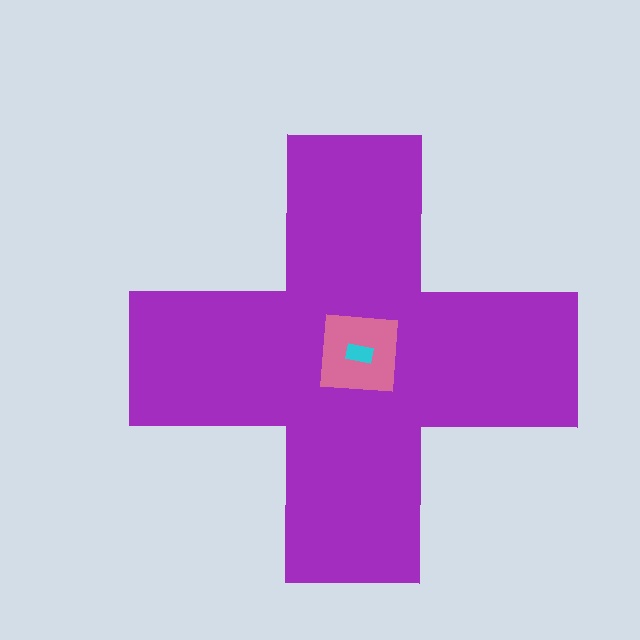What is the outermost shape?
The purple cross.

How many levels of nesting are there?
3.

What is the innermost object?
The cyan rectangle.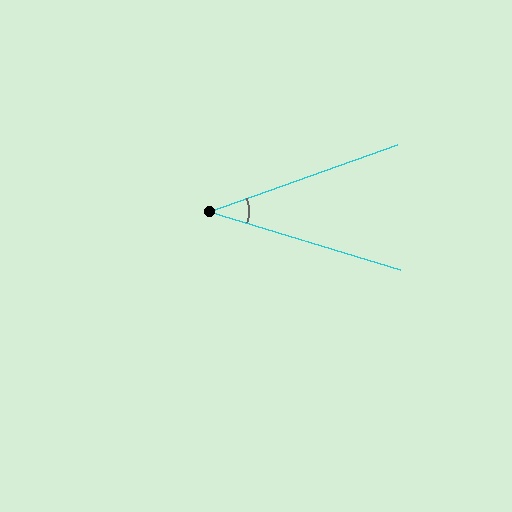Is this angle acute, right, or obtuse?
It is acute.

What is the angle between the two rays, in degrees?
Approximately 37 degrees.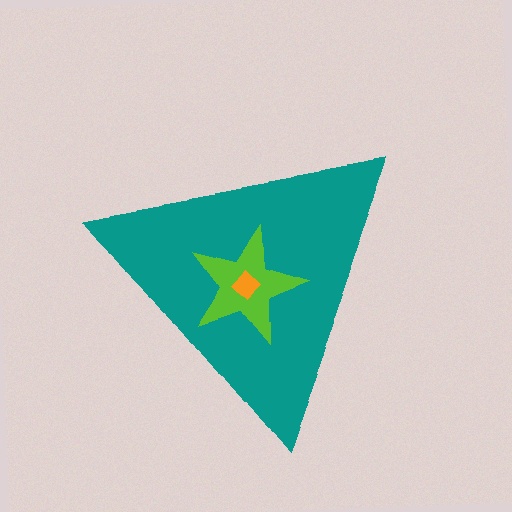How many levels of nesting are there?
3.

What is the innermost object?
The orange diamond.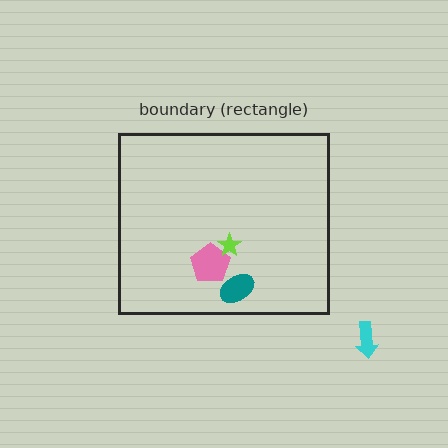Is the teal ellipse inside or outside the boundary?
Inside.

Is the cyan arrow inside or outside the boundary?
Outside.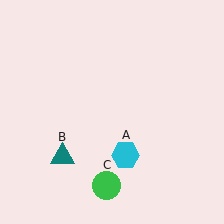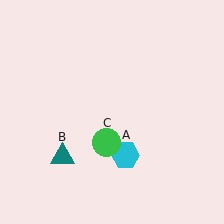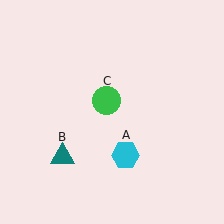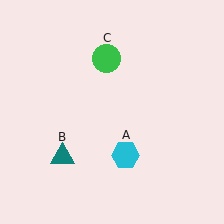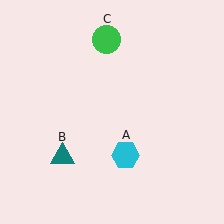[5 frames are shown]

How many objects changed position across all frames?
1 object changed position: green circle (object C).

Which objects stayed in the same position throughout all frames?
Cyan hexagon (object A) and teal triangle (object B) remained stationary.